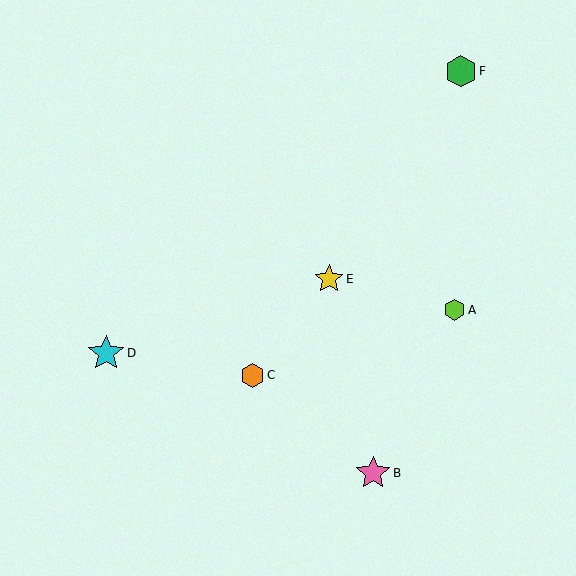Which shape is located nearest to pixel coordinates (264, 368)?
The orange hexagon (labeled C) at (253, 375) is nearest to that location.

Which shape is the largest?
The cyan star (labeled D) is the largest.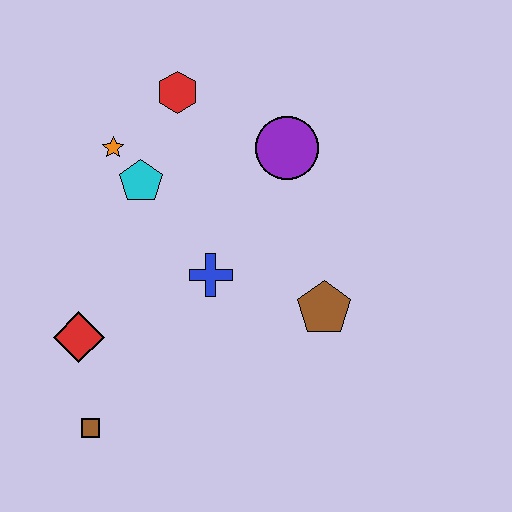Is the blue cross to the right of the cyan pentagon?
Yes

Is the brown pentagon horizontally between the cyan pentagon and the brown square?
No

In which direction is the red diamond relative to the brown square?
The red diamond is above the brown square.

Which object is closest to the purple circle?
The red hexagon is closest to the purple circle.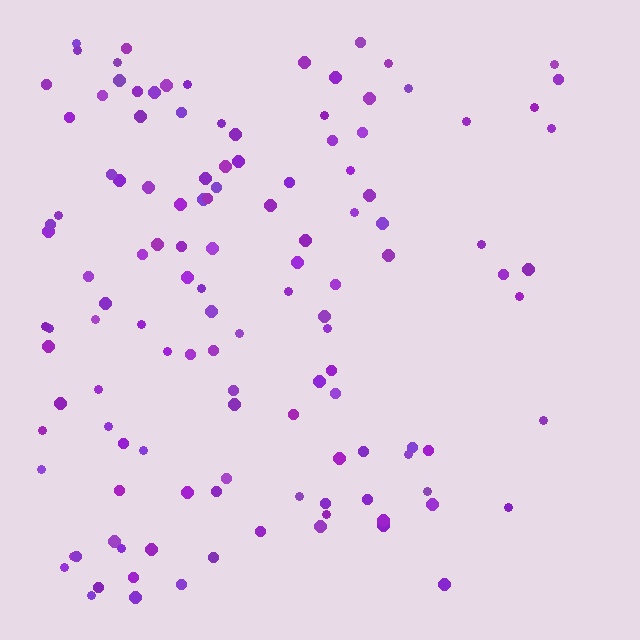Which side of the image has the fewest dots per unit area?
The right.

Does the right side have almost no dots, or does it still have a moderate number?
Still a moderate number, just noticeably fewer than the left.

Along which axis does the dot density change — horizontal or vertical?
Horizontal.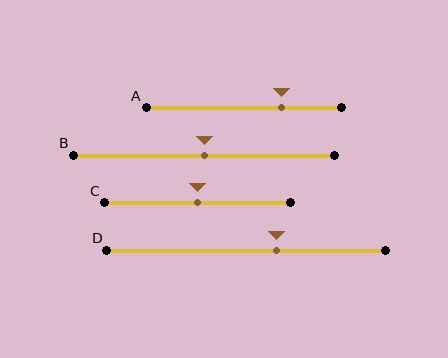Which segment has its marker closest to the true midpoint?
Segment B has its marker closest to the true midpoint.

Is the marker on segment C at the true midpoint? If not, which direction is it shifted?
Yes, the marker on segment C is at the true midpoint.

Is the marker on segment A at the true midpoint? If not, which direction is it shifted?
No, the marker on segment A is shifted to the right by about 19% of the segment length.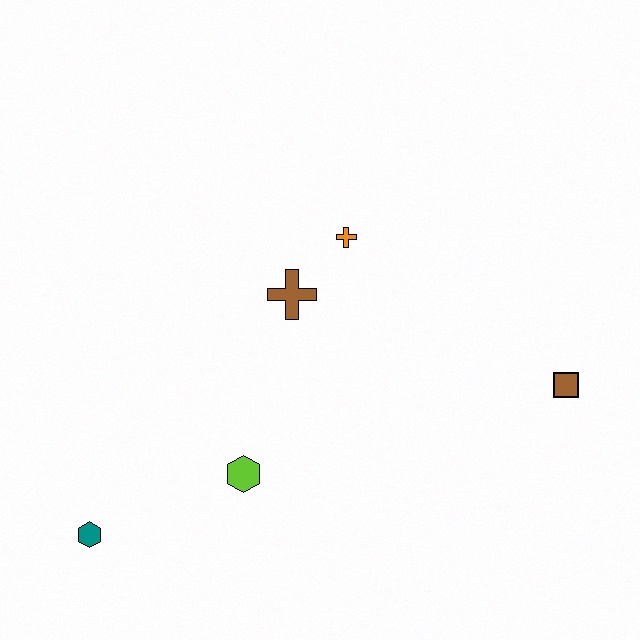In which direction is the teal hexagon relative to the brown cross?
The teal hexagon is below the brown cross.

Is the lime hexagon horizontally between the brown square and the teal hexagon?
Yes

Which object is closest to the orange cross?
The brown cross is closest to the orange cross.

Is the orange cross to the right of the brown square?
No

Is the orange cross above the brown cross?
Yes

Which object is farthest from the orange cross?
The teal hexagon is farthest from the orange cross.